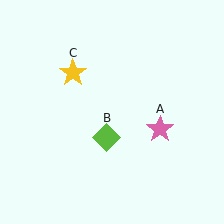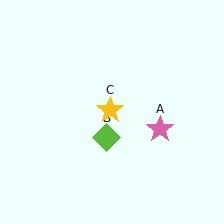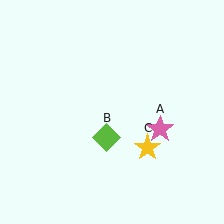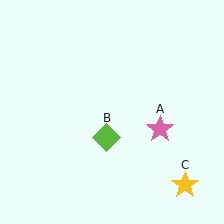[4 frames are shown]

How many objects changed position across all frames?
1 object changed position: yellow star (object C).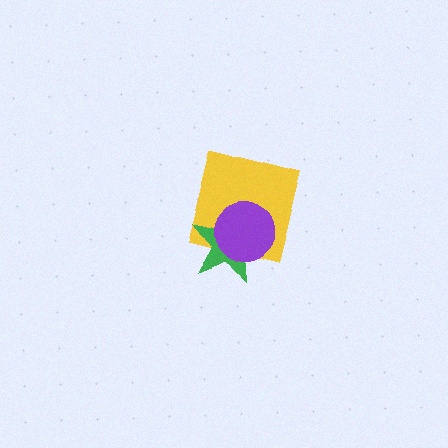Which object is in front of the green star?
The purple circle is in front of the green star.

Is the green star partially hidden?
Yes, it is partially covered by another shape.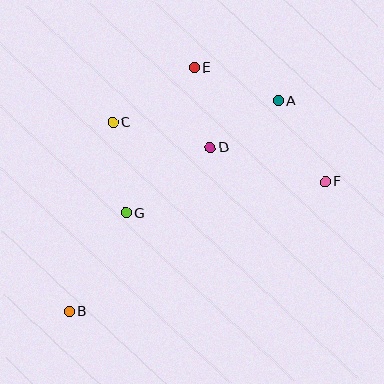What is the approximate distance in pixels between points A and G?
The distance between A and G is approximately 189 pixels.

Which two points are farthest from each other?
Points A and B are farthest from each other.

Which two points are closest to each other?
Points D and E are closest to each other.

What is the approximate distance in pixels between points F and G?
The distance between F and G is approximately 201 pixels.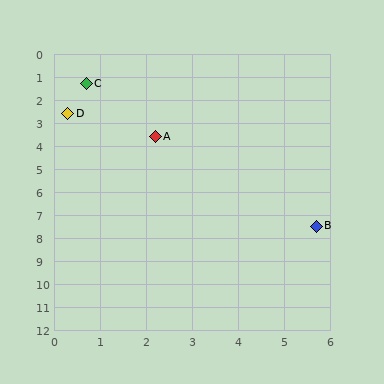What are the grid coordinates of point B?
Point B is at approximately (5.7, 7.5).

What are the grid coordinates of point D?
Point D is at approximately (0.3, 2.6).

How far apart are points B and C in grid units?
Points B and C are about 8.0 grid units apart.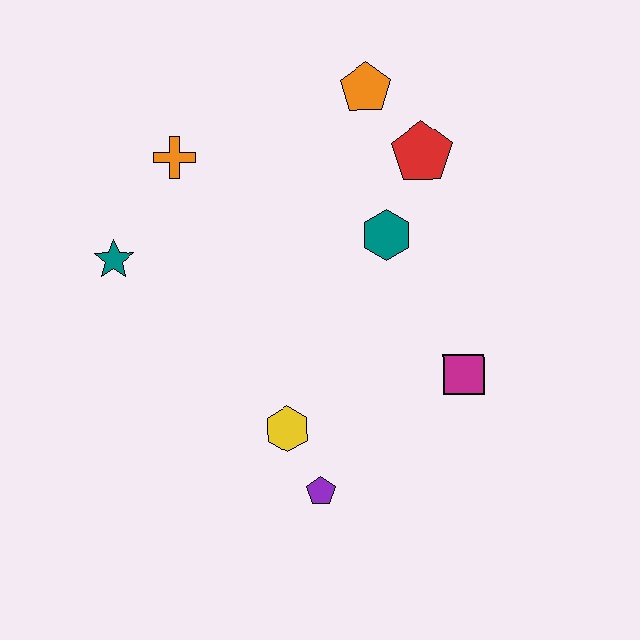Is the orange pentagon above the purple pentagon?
Yes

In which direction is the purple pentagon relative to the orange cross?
The purple pentagon is below the orange cross.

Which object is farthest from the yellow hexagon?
The orange pentagon is farthest from the yellow hexagon.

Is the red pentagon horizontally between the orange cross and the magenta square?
Yes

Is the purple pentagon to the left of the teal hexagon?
Yes